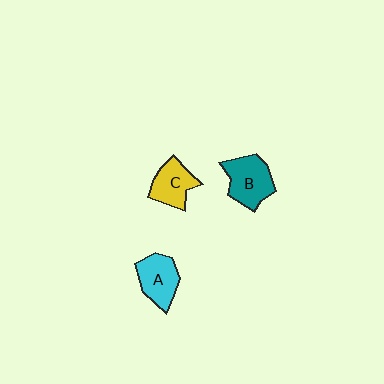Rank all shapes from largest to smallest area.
From largest to smallest: B (teal), A (cyan), C (yellow).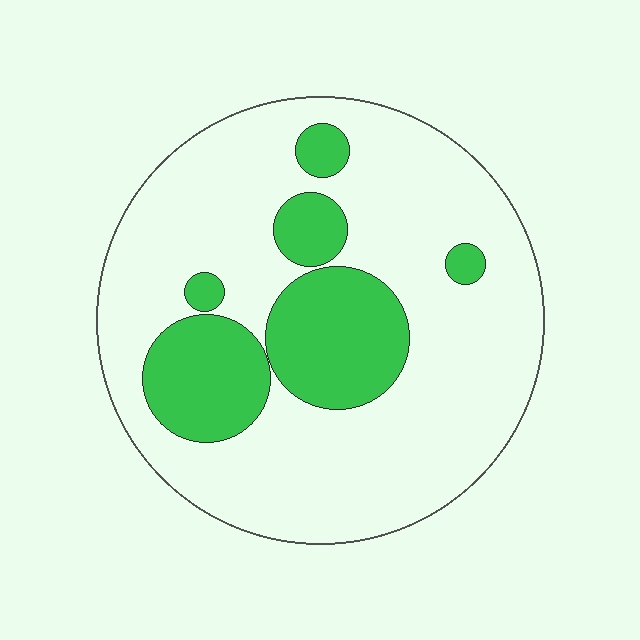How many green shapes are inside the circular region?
6.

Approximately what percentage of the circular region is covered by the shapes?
Approximately 25%.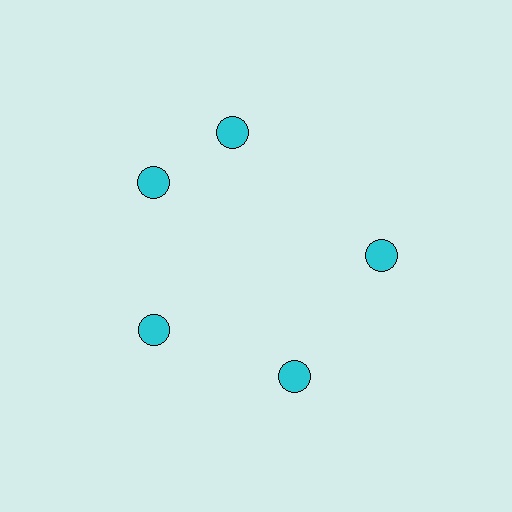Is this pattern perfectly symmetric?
No. The 5 cyan circles are arranged in a ring, but one element near the 1 o'clock position is rotated out of alignment along the ring, breaking the 5-fold rotational symmetry.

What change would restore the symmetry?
The symmetry would be restored by rotating it back into even spacing with its neighbors so that all 5 circles sit at equal angles and equal distance from the center.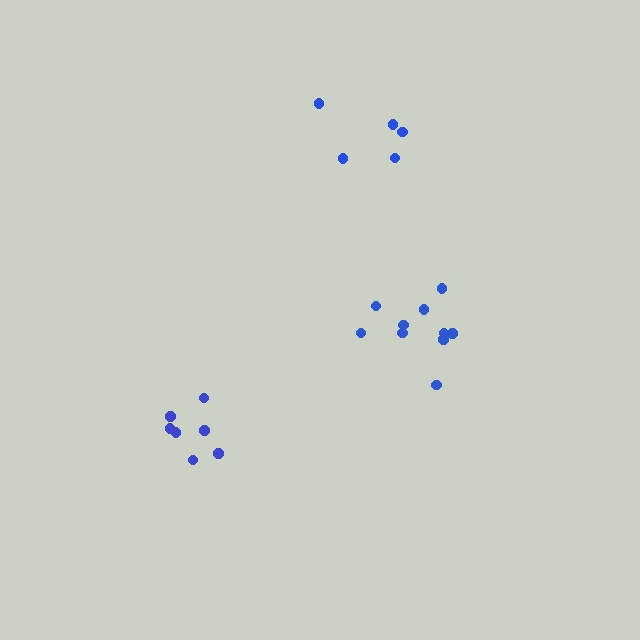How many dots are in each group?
Group 1: 10 dots, Group 2: 5 dots, Group 3: 7 dots (22 total).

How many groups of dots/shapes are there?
There are 3 groups.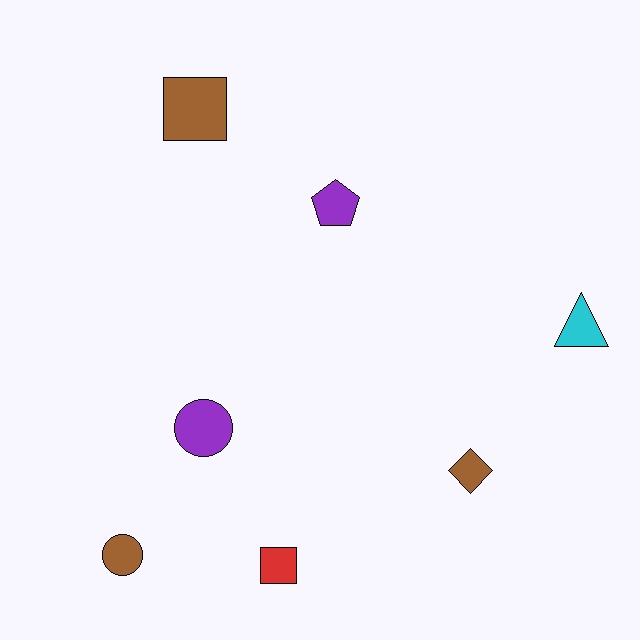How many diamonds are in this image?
There is 1 diamond.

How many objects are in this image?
There are 7 objects.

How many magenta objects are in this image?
There are no magenta objects.